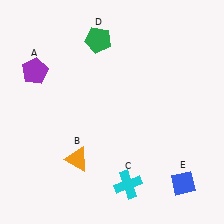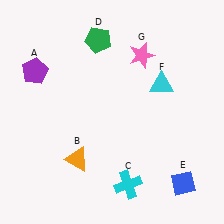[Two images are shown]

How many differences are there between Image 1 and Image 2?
There are 2 differences between the two images.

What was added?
A cyan triangle (F), a pink star (G) were added in Image 2.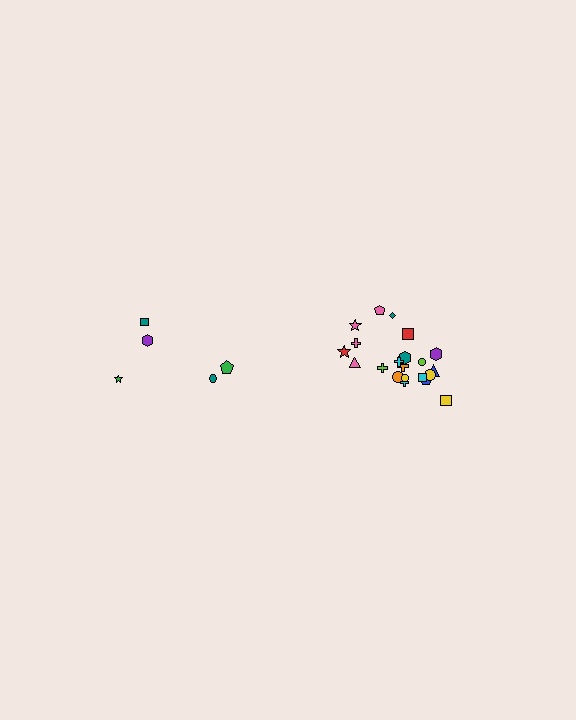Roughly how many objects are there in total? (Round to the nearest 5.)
Roughly 25 objects in total.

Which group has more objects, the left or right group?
The right group.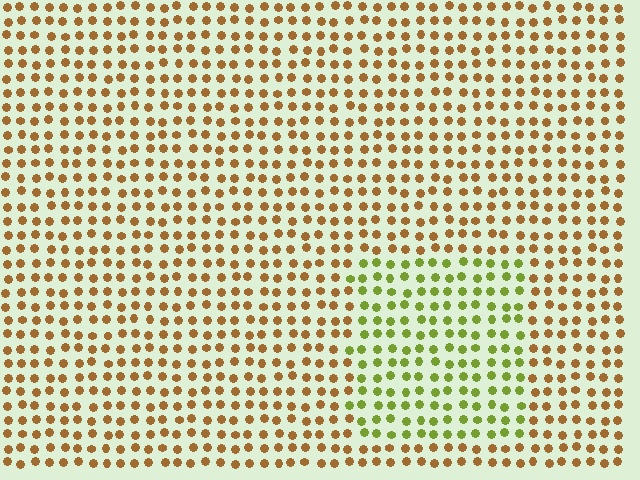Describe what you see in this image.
The image is filled with small brown elements in a uniform arrangement. A rectangle-shaped region is visible where the elements are tinted to a slightly different hue, forming a subtle color boundary.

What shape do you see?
I see a rectangle.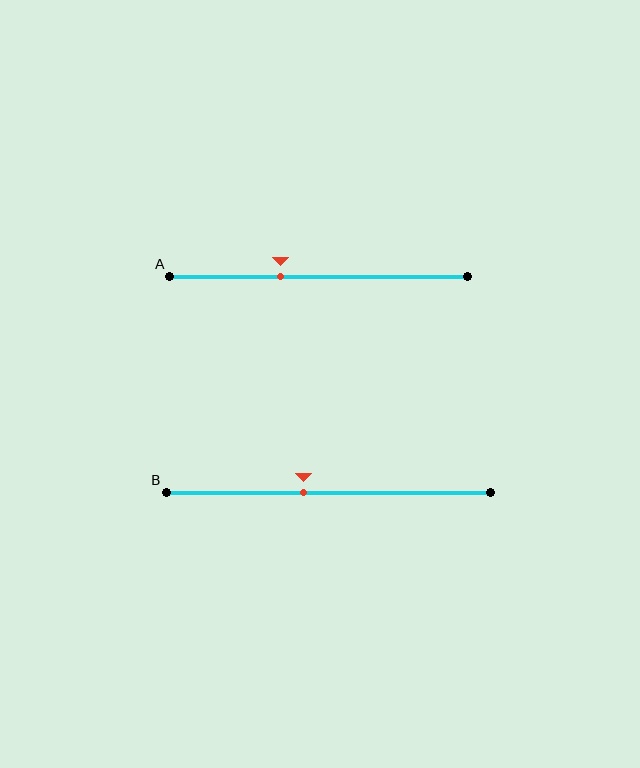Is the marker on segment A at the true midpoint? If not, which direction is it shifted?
No, the marker on segment A is shifted to the left by about 13% of the segment length.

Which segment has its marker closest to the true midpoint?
Segment B has its marker closest to the true midpoint.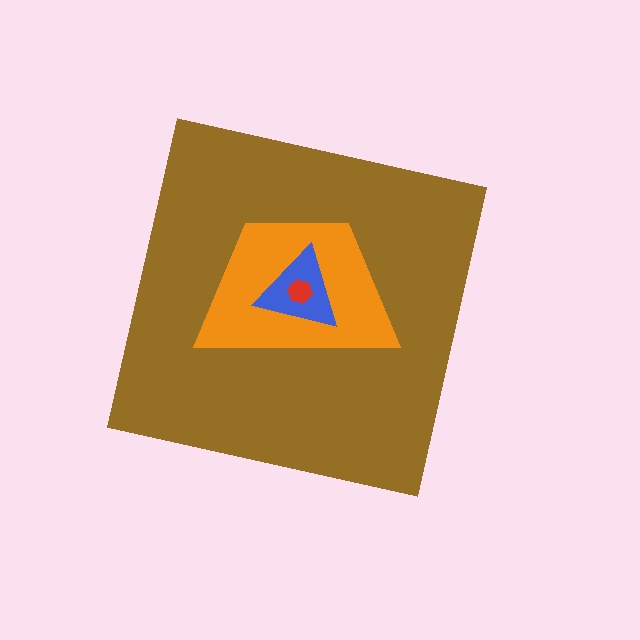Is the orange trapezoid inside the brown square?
Yes.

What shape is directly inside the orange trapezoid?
The blue triangle.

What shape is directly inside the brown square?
The orange trapezoid.